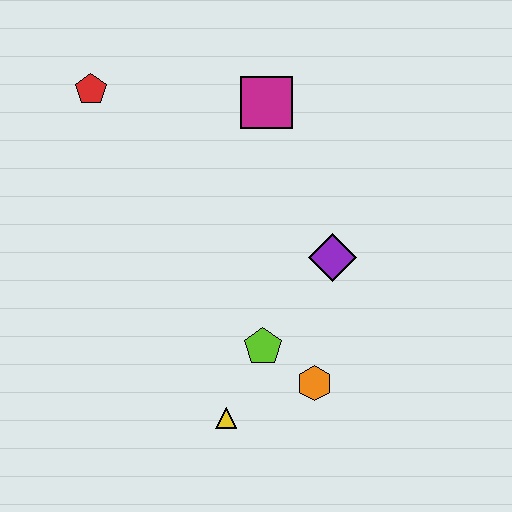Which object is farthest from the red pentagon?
The orange hexagon is farthest from the red pentagon.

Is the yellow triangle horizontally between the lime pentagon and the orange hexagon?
No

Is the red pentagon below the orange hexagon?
No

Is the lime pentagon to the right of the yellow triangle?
Yes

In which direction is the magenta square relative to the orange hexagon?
The magenta square is above the orange hexagon.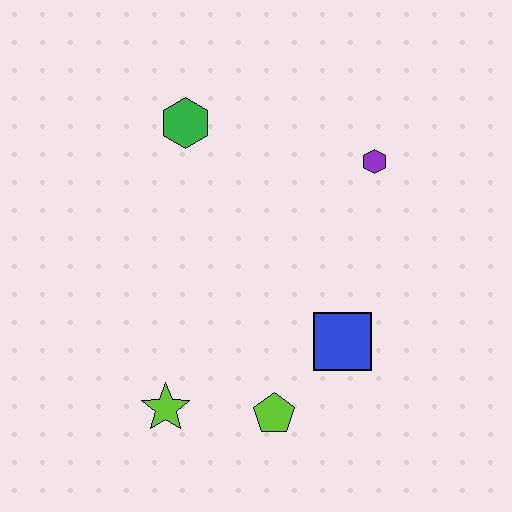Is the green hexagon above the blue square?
Yes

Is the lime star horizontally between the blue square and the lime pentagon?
No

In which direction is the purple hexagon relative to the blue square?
The purple hexagon is above the blue square.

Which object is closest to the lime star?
The lime pentagon is closest to the lime star.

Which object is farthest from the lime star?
The purple hexagon is farthest from the lime star.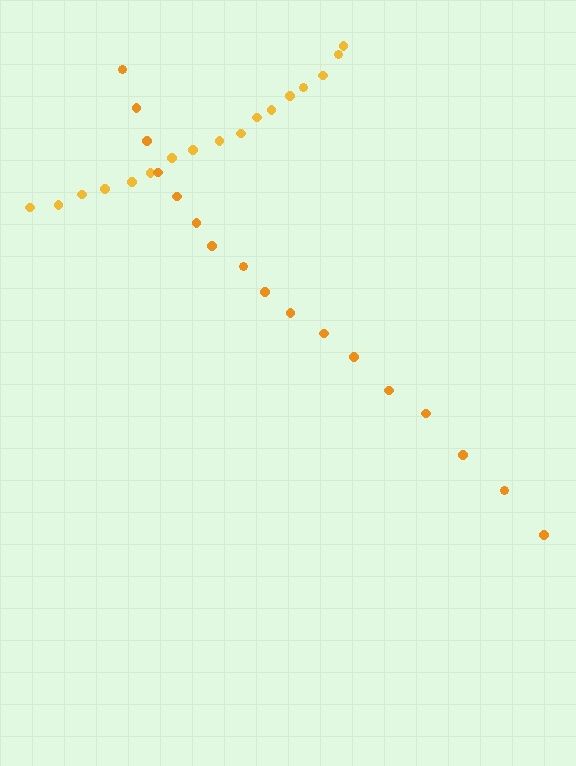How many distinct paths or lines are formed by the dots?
There are 2 distinct paths.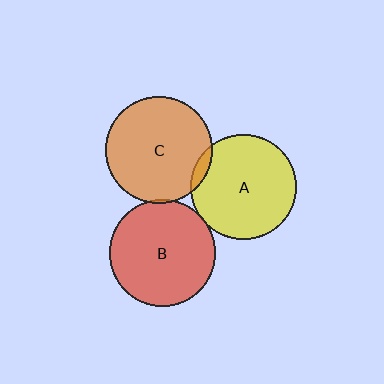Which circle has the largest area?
Circle C (orange).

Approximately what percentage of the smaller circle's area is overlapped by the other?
Approximately 5%.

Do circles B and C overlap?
Yes.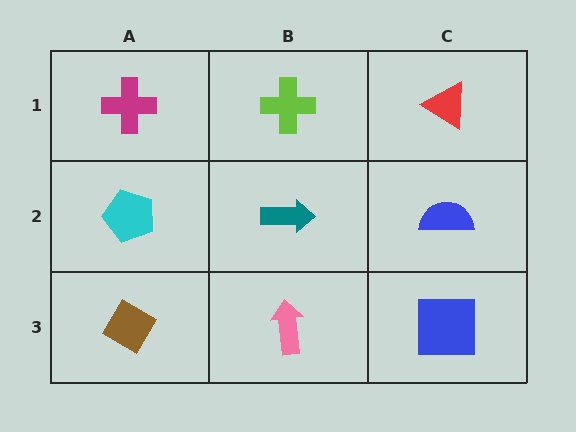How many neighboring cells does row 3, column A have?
2.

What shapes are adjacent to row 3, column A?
A cyan pentagon (row 2, column A), a pink arrow (row 3, column B).